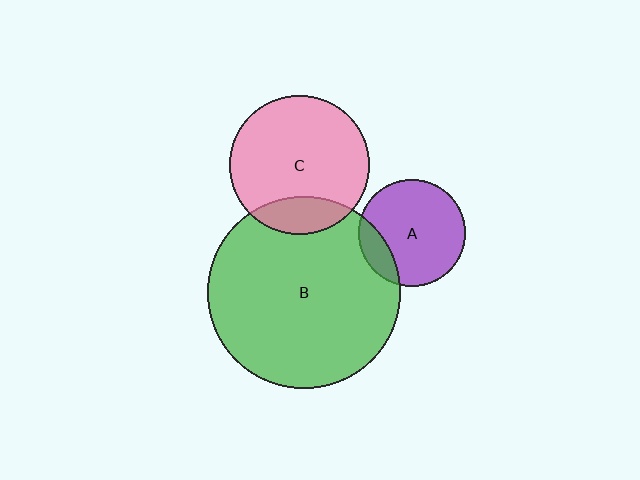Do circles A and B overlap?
Yes.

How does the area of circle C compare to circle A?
Approximately 1.7 times.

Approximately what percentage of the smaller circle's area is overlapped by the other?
Approximately 15%.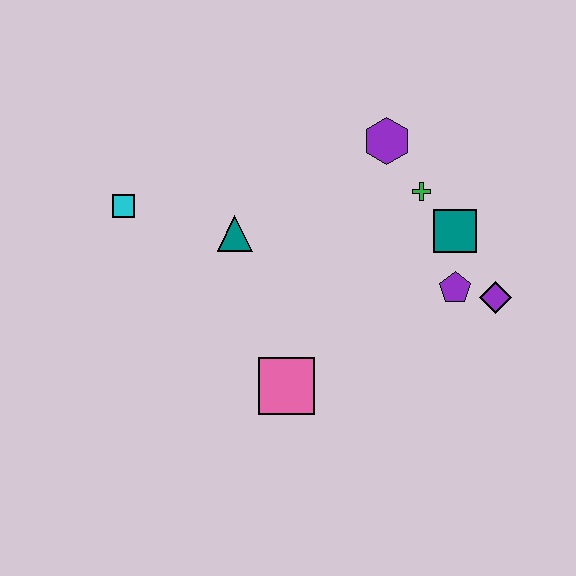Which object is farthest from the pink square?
The purple hexagon is farthest from the pink square.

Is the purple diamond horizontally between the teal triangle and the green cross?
No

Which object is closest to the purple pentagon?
The purple diamond is closest to the purple pentagon.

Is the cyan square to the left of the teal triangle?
Yes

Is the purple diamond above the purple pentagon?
No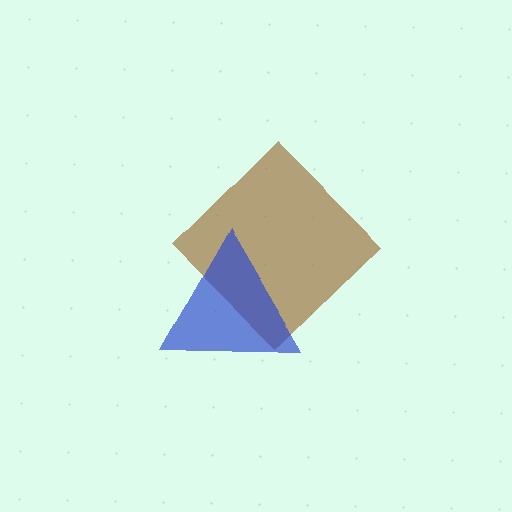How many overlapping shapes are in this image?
There are 2 overlapping shapes in the image.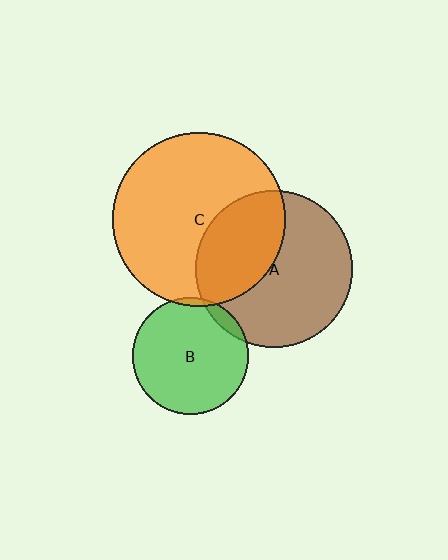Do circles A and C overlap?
Yes.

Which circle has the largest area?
Circle C (orange).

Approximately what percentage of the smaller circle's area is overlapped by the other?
Approximately 40%.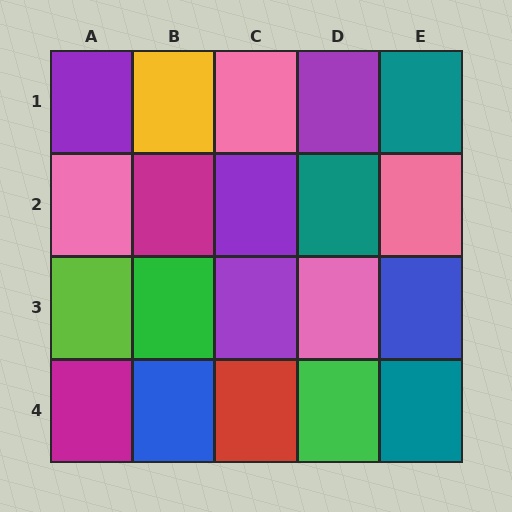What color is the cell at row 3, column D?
Pink.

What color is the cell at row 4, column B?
Blue.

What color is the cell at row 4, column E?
Teal.